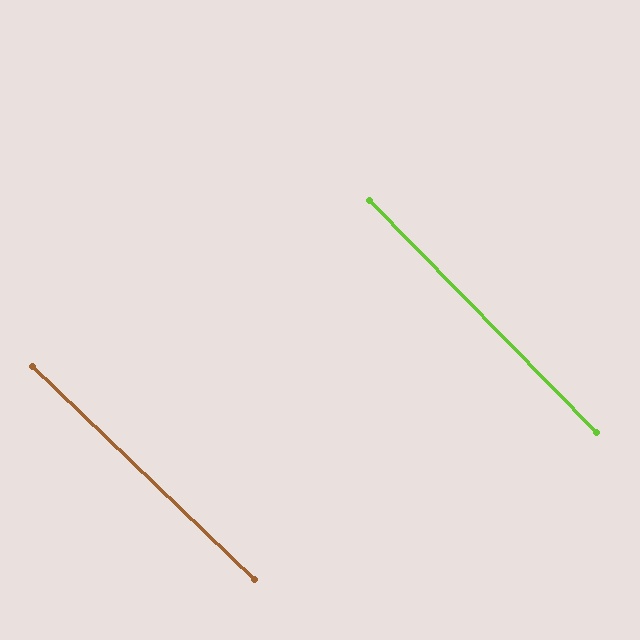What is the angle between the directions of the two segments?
Approximately 2 degrees.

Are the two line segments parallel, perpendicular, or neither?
Parallel — their directions differ by only 1.8°.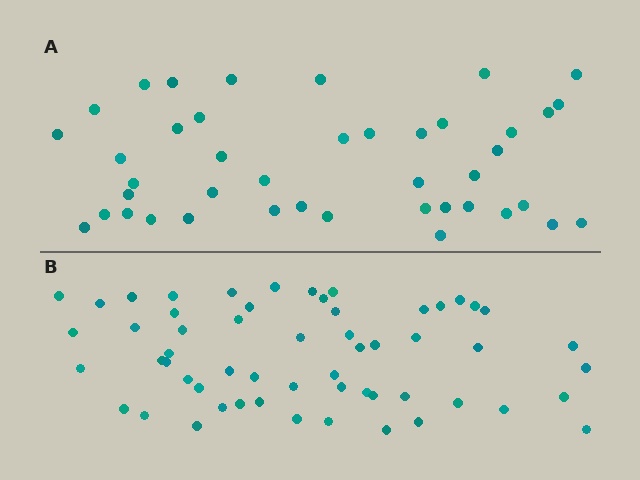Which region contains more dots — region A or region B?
Region B (the bottom region) has more dots.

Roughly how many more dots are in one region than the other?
Region B has approximately 15 more dots than region A.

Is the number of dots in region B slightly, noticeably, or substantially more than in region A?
Region B has noticeably more, but not dramatically so. The ratio is roughly 1.4 to 1.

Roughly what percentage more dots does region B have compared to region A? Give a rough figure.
About 35% more.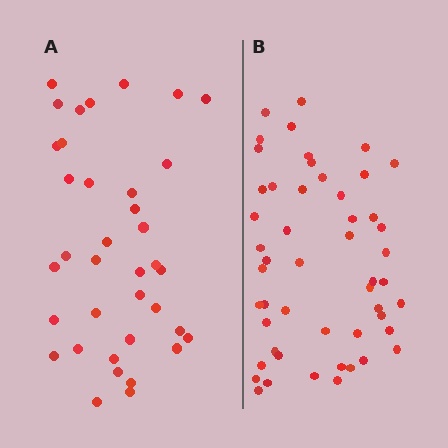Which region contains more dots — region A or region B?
Region B (the right region) has more dots.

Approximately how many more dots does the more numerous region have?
Region B has approximately 15 more dots than region A.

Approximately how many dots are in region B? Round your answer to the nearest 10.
About 50 dots. (The exact count is 51, which rounds to 50.)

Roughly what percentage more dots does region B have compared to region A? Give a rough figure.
About 40% more.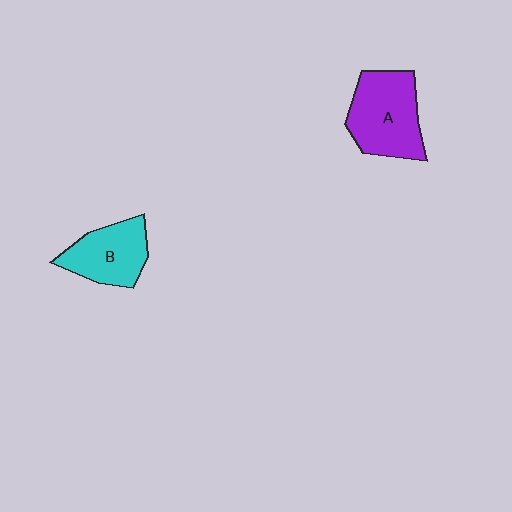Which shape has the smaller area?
Shape B (cyan).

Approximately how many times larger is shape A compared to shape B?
Approximately 1.3 times.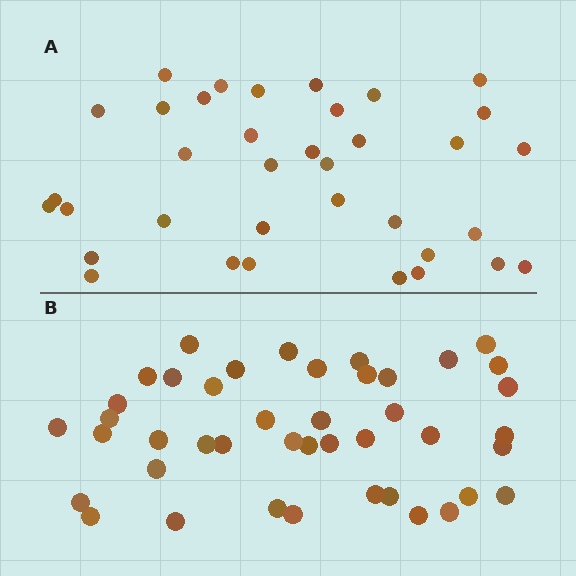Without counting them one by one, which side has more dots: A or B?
Region B (the bottom region) has more dots.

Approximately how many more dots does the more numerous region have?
Region B has roughly 8 or so more dots than region A.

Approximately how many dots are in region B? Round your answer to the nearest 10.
About 40 dots. (The exact count is 43, which rounds to 40.)